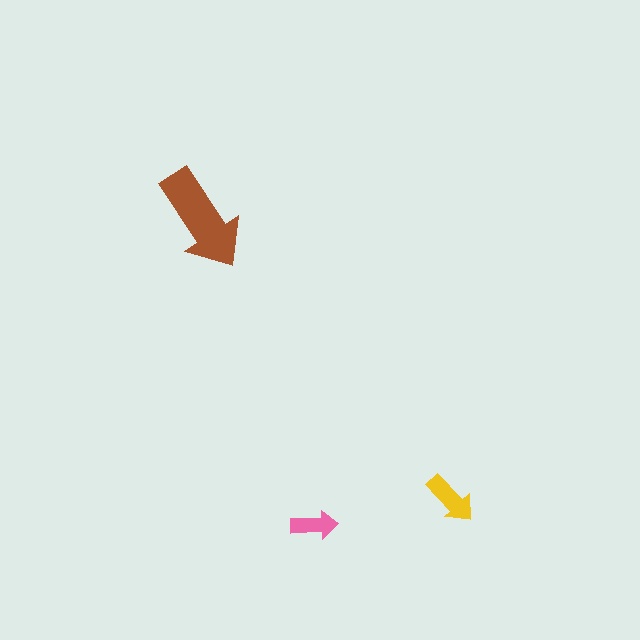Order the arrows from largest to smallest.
the brown one, the yellow one, the pink one.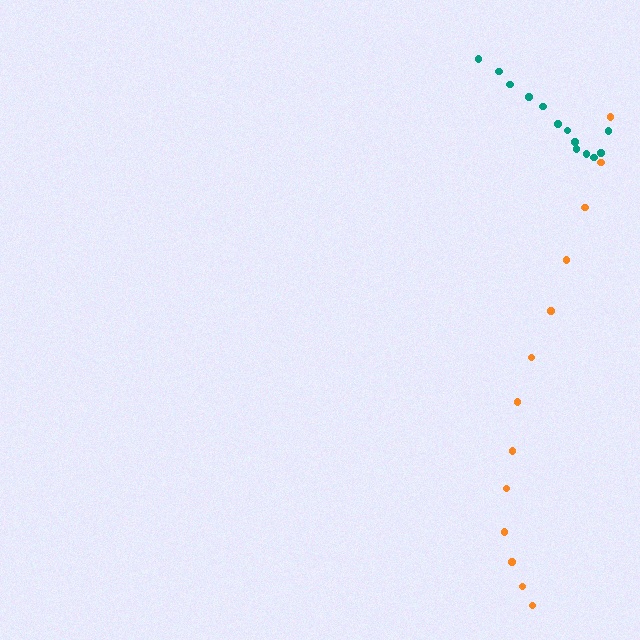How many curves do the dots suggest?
There are 2 distinct paths.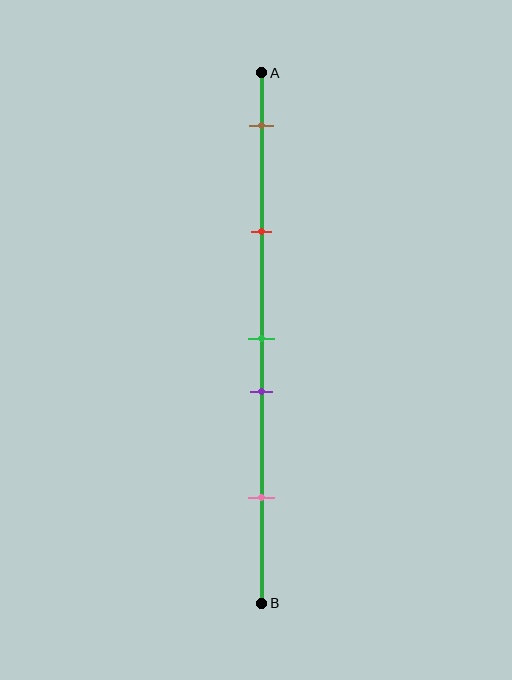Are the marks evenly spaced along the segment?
No, the marks are not evenly spaced.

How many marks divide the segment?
There are 5 marks dividing the segment.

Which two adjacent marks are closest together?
The green and purple marks are the closest adjacent pair.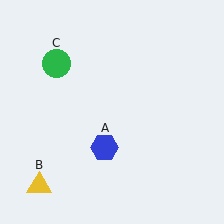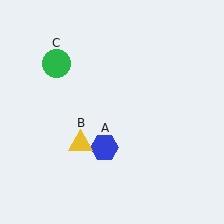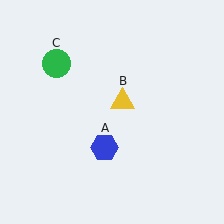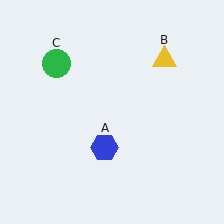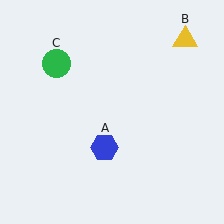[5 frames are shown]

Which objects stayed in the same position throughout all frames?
Blue hexagon (object A) and green circle (object C) remained stationary.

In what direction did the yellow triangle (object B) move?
The yellow triangle (object B) moved up and to the right.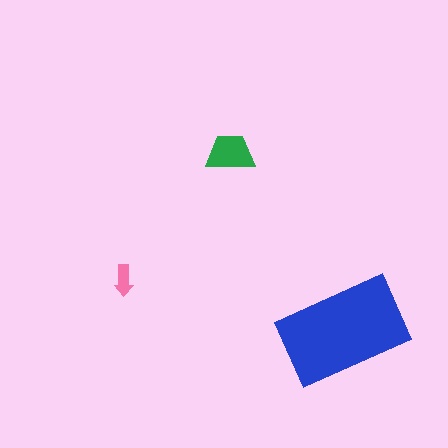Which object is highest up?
The green trapezoid is topmost.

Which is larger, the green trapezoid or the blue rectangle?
The blue rectangle.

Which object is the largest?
The blue rectangle.